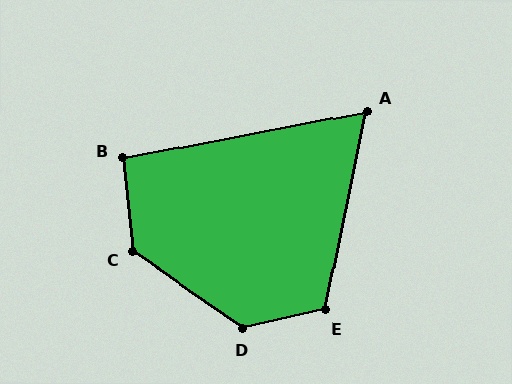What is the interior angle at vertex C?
Approximately 130 degrees (obtuse).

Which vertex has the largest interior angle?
D, at approximately 133 degrees.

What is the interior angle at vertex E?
Approximately 114 degrees (obtuse).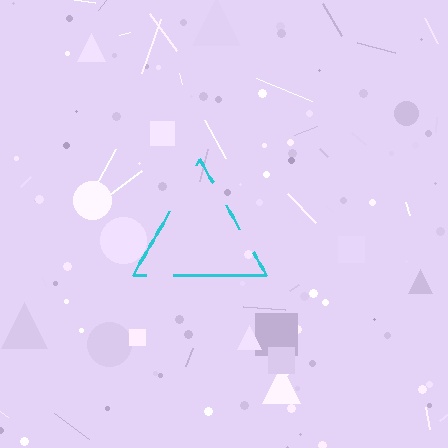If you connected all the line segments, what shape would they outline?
They would outline a triangle.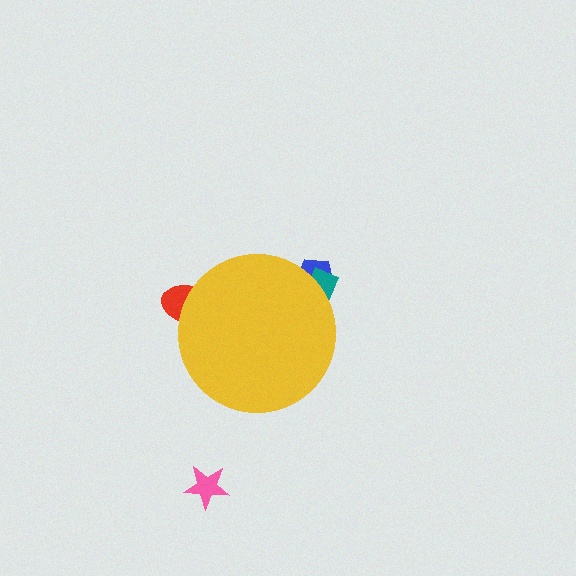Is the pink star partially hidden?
No, the pink star is fully visible.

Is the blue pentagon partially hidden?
Yes, the blue pentagon is partially hidden behind the yellow circle.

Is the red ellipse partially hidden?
Yes, the red ellipse is partially hidden behind the yellow circle.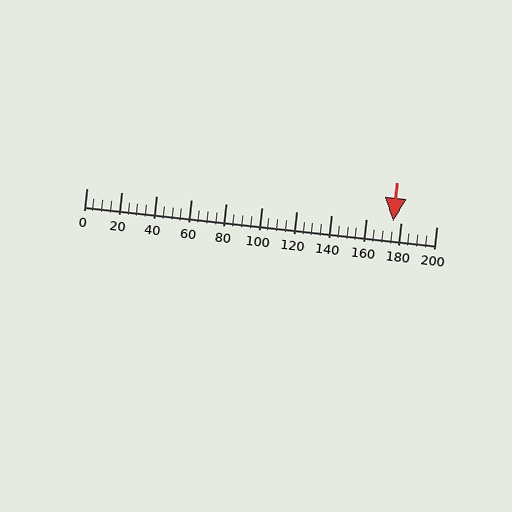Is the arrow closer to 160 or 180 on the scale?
The arrow is closer to 180.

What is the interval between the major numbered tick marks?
The major tick marks are spaced 20 units apart.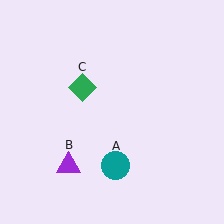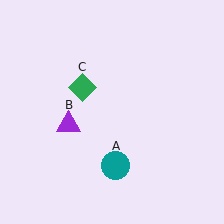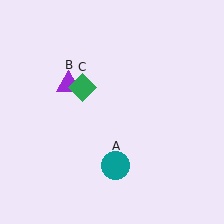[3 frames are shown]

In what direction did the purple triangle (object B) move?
The purple triangle (object B) moved up.